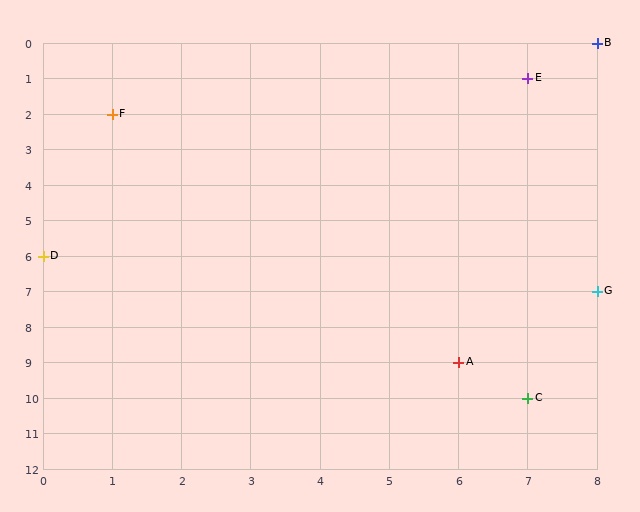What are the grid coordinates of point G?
Point G is at grid coordinates (8, 7).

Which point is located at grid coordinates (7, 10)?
Point C is at (7, 10).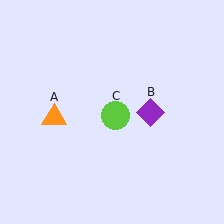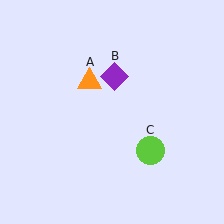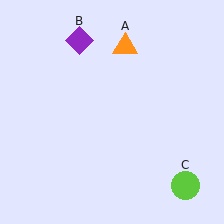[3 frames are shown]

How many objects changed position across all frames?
3 objects changed position: orange triangle (object A), purple diamond (object B), lime circle (object C).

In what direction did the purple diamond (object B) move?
The purple diamond (object B) moved up and to the left.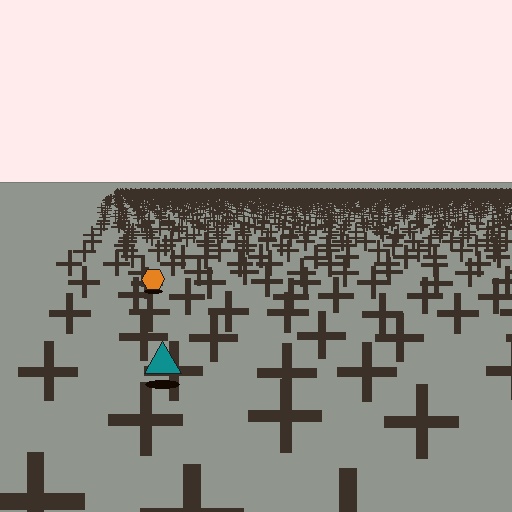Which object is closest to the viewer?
The teal triangle is closest. The texture marks near it are larger and more spread out.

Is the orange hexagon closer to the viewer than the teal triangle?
No. The teal triangle is closer — you can tell from the texture gradient: the ground texture is coarser near it.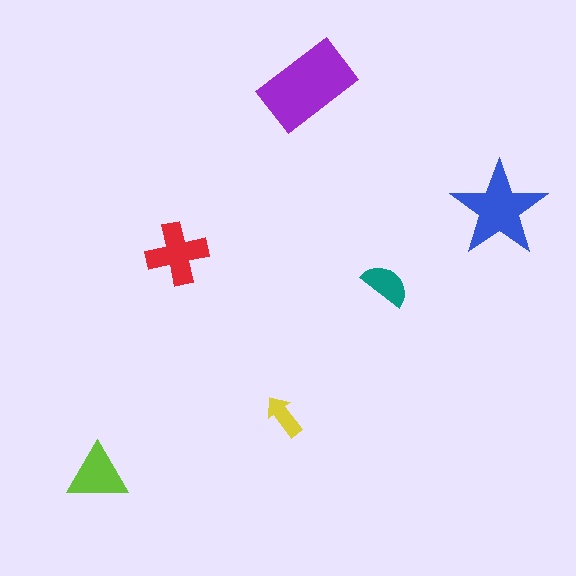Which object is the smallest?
The yellow arrow.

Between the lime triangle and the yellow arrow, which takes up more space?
The lime triangle.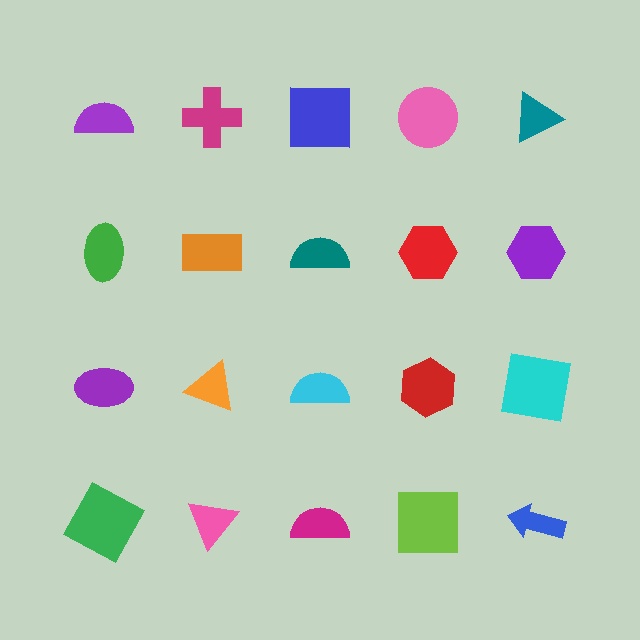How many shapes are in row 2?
5 shapes.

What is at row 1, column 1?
A purple semicircle.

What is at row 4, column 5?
A blue arrow.